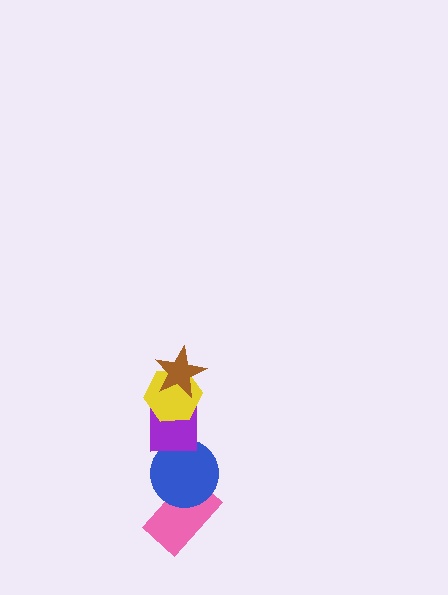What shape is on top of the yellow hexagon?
The brown star is on top of the yellow hexagon.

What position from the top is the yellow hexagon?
The yellow hexagon is 2nd from the top.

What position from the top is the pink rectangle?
The pink rectangle is 5th from the top.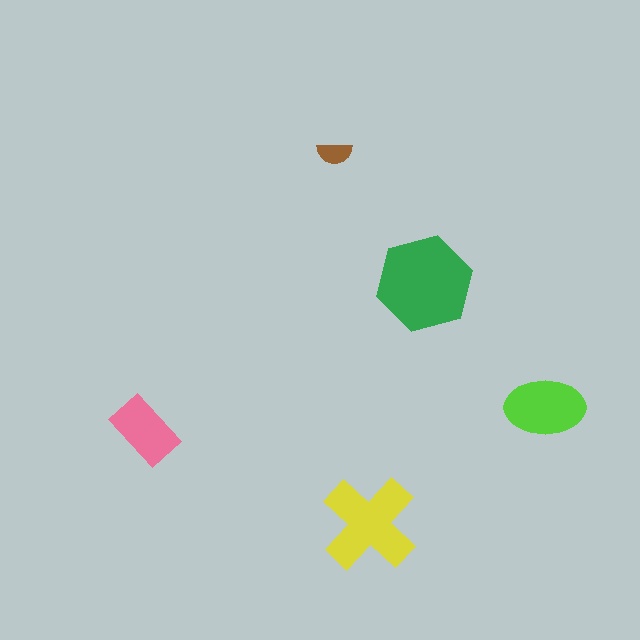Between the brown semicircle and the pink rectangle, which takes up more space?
The pink rectangle.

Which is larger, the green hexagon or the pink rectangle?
The green hexagon.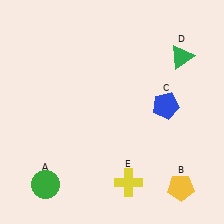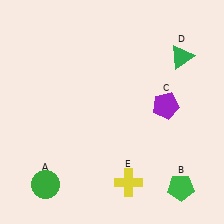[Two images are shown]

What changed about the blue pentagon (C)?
In Image 1, C is blue. In Image 2, it changed to purple.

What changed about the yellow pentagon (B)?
In Image 1, B is yellow. In Image 2, it changed to green.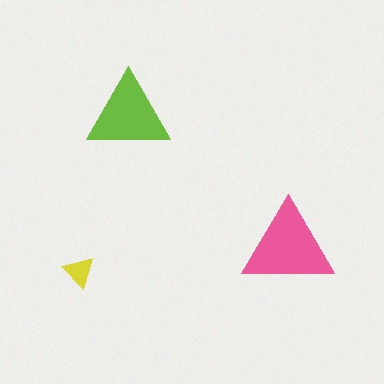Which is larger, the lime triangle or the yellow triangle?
The lime one.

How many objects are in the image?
There are 3 objects in the image.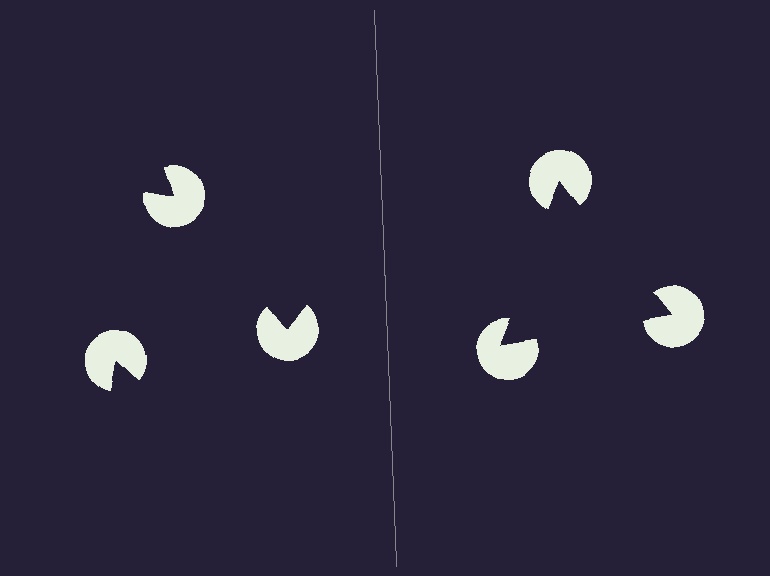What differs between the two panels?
The pac-man discs are positioned identically on both sides; only the wedge orientations differ. On the right they align to a triangle; on the left they are misaligned.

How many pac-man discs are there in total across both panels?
6 — 3 on each side.